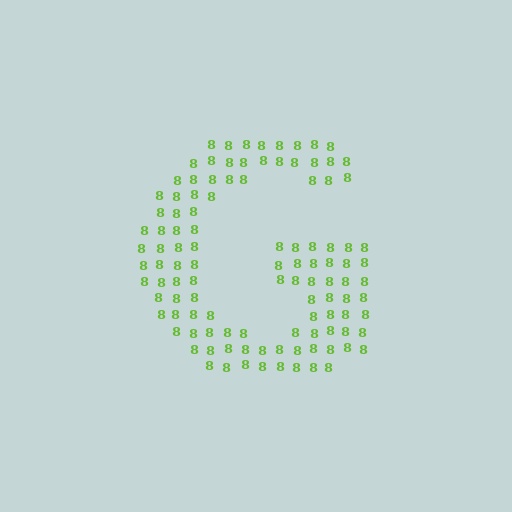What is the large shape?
The large shape is the letter G.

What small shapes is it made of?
It is made of small digit 8's.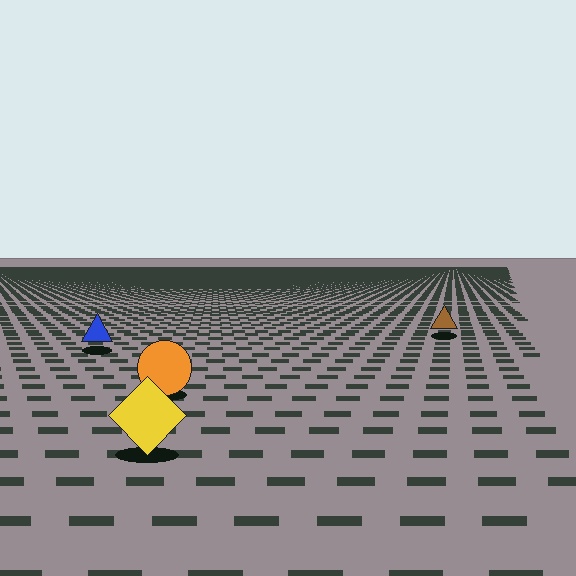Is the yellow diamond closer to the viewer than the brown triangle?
Yes. The yellow diamond is closer — you can tell from the texture gradient: the ground texture is coarser near it.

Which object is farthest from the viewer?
The brown triangle is farthest from the viewer. It appears smaller and the ground texture around it is denser.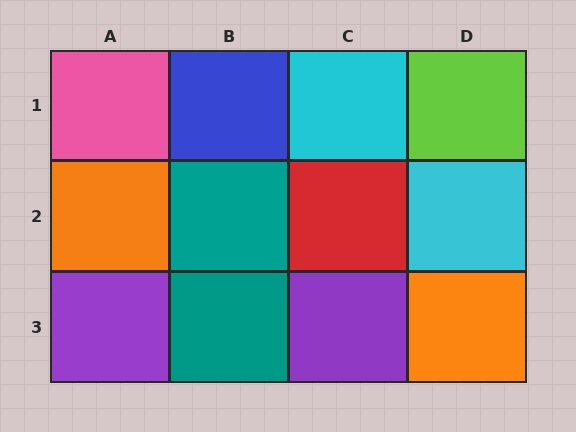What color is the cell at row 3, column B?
Teal.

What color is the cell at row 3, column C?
Purple.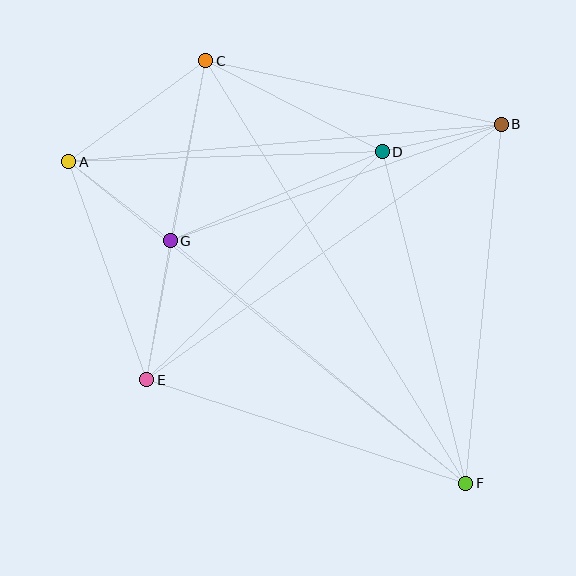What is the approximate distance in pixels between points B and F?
The distance between B and F is approximately 361 pixels.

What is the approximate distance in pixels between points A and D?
The distance between A and D is approximately 314 pixels.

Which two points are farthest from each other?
Points A and F are farthest from each other.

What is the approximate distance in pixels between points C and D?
The distance between C and D is approximately 199 pixels.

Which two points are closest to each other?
Points B and D are closest to each other.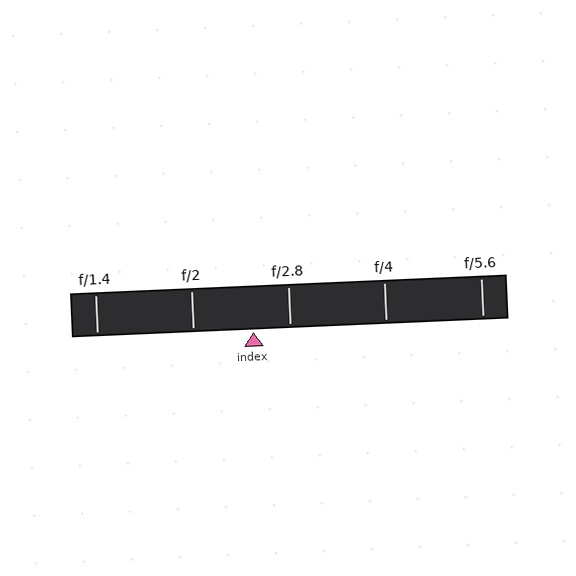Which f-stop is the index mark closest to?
The index mark is closest to f/2.8.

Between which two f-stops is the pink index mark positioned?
The index mark is between f/2 and f/2.8.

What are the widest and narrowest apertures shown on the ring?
The widest aperture shown is f/1.4 and the narrowest is f/5.6.